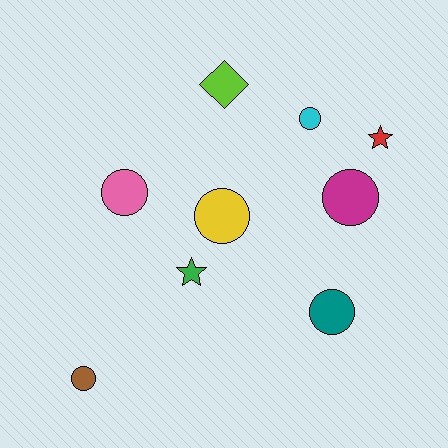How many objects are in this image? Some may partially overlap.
There are 9 objects.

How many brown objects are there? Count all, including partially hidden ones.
There is 1 brown object.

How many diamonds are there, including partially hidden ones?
There is 1 diamond.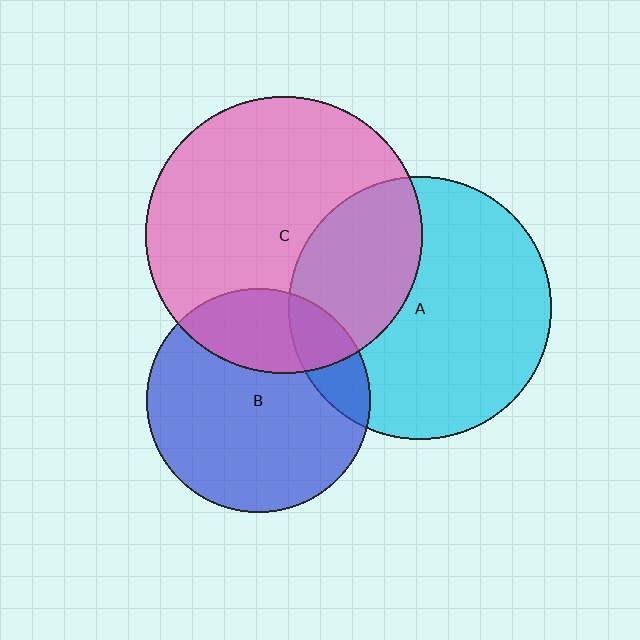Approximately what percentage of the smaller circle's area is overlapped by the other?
Approximately 25%.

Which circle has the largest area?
Circle C (pink).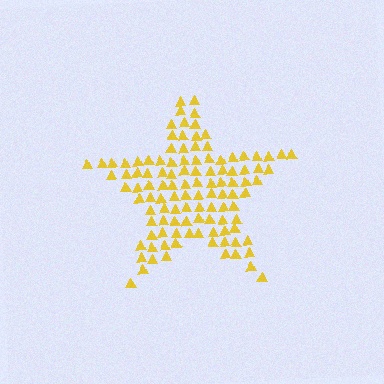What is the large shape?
The large shape is a star.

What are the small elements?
The small elements are triangles.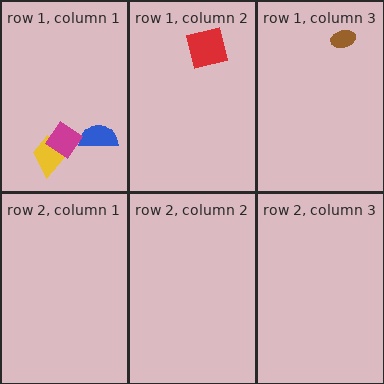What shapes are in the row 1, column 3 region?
The brown ellipse.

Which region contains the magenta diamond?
The row 1, column 1 region.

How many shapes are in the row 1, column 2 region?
1.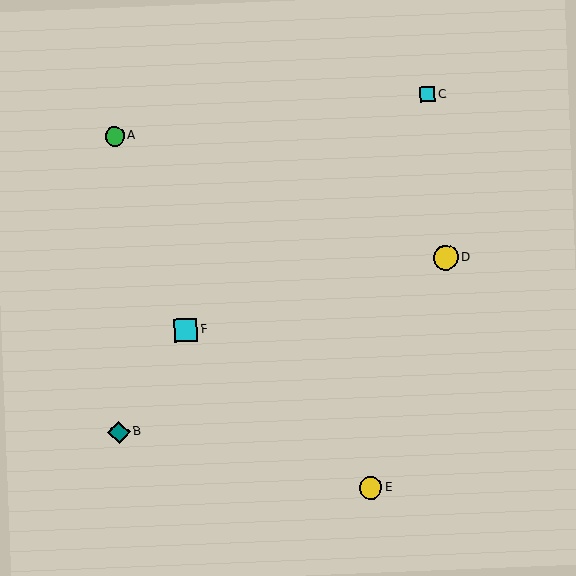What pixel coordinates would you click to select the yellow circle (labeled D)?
Click at (446, 258) to select the yellow circle D.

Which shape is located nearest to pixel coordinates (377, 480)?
The yellow circle (labeled E) at (371, 488) is nearest to that location.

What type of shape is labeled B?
Shape B is a teal diamond.